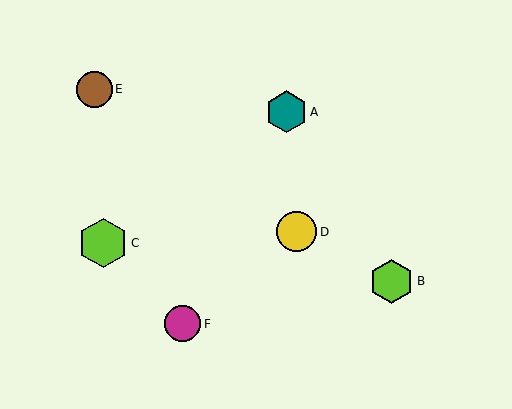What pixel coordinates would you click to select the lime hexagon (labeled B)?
Click at (392, 281) to select the lime hexagon B.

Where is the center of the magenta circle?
The center of the magenta circle is at (182, 324).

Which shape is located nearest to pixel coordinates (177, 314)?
The magenta circle (labeled F) at (182, 324) is nearest to that location.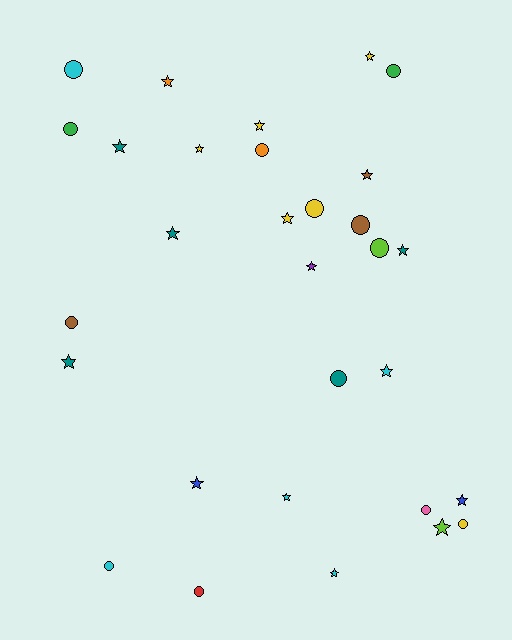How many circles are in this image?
There are 13 circles.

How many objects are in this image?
There are 30 objects.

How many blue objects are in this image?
There are 2 blue objects.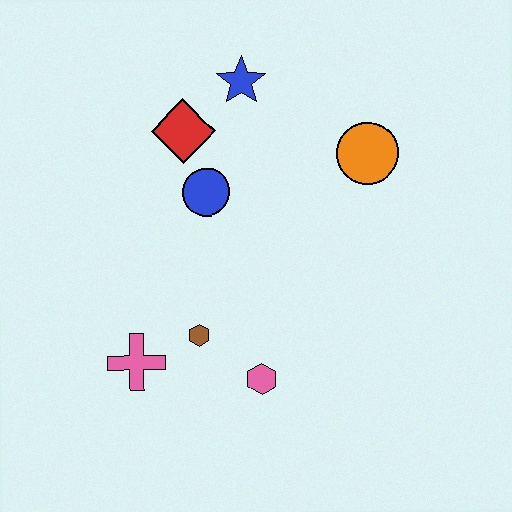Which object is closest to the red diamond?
The blue circle is closest to the red diamond.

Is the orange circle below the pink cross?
No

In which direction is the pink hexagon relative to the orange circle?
The pink hexagon is below the orange circle.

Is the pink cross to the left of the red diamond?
Yes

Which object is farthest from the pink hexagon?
The blue star is farthest from the pink hexagon.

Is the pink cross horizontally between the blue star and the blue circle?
No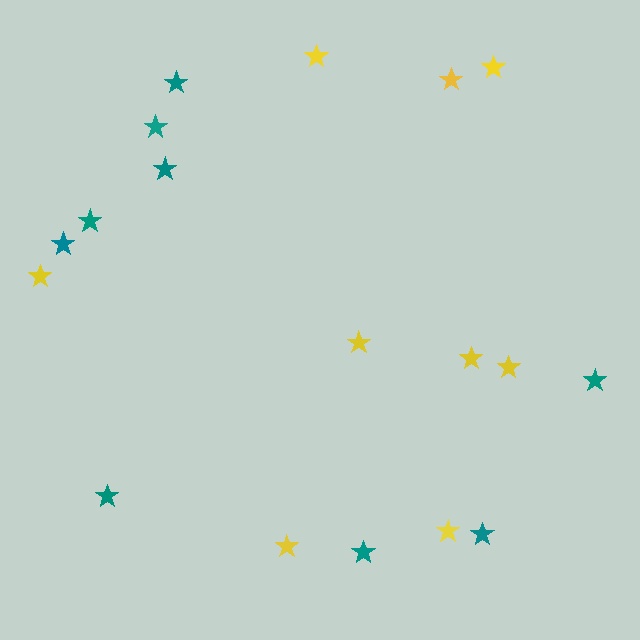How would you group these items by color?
There are 2 groups: one group of yellow stars (9) and one group of teal stars (9).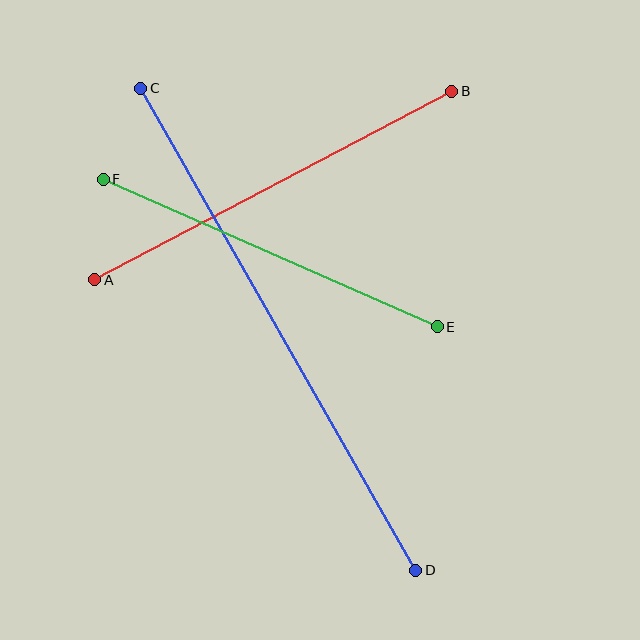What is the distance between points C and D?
The distance is approximately 555 pixels.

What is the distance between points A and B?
The distance is approximately 404 pixels.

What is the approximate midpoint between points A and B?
The midpoint is at approximately (273, 186) pixels.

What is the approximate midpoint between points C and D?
The midpoint is at approximately (278, 329) pixels.